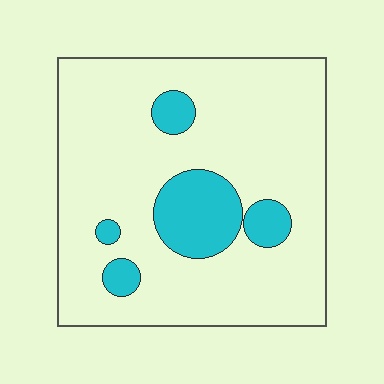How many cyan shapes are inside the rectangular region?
5.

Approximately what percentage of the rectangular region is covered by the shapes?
Approximately 15%.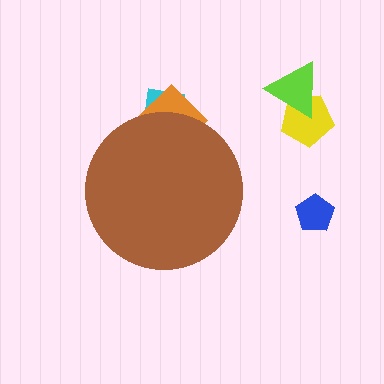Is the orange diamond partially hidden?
Yes, the orange diamond is partially hidden behind the brown circle.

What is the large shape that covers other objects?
A brown circle.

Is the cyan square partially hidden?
Yes, the cyan square is partially hidden behind the brown circle.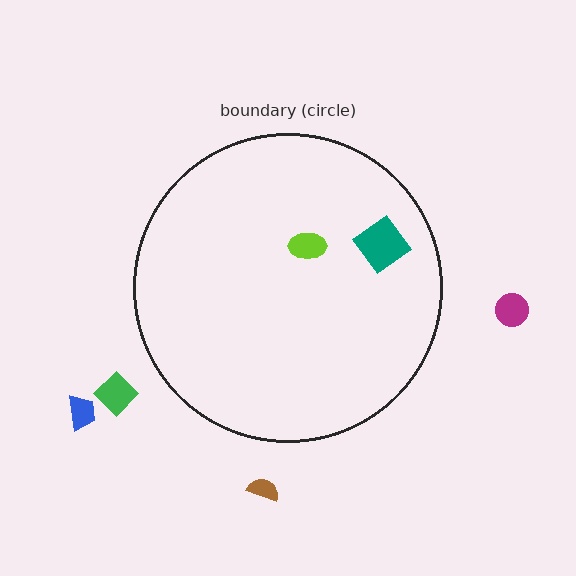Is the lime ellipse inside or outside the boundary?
Inside.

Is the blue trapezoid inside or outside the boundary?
Outside.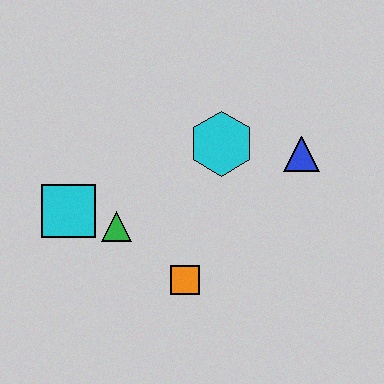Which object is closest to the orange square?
The green triangle is closest to the orange square.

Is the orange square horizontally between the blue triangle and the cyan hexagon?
No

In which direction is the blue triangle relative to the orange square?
The blue triangle is above the orange square.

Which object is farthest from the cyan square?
The blue triangle is farthest from the cyan square.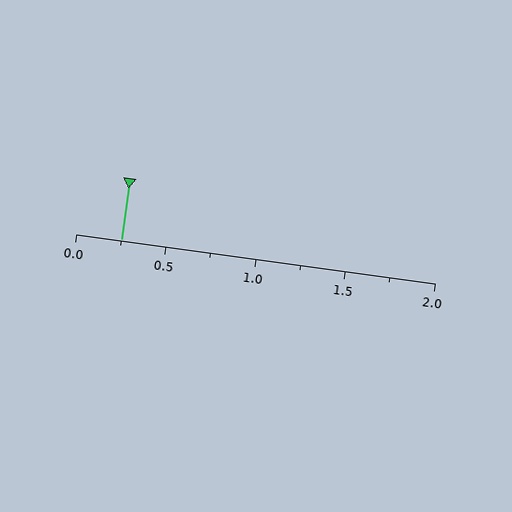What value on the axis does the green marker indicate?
The marker indicates approximately 0.25.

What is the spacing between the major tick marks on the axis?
The major ticks are spaced 0.5 apart.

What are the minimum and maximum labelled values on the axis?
The axis runs from 0.0 to 2.0.